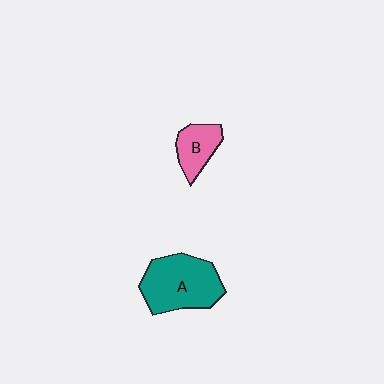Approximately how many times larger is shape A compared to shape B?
Approximately 2.1 times.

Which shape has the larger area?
Shape A (teal).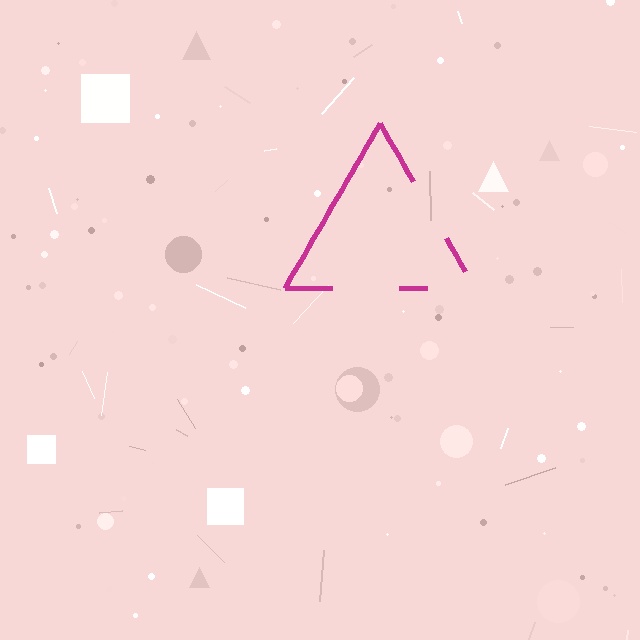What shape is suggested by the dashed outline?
The dashed outline suggests a triangle.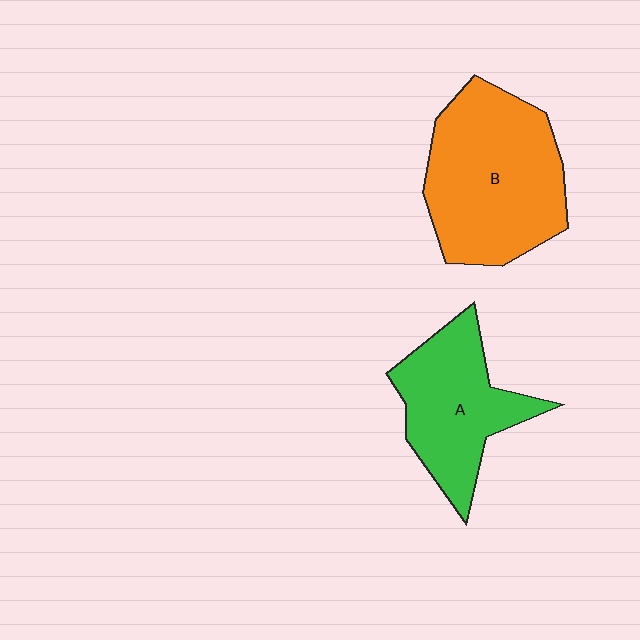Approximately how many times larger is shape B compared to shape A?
Approximately 1.4 times.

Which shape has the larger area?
Shape B (orange).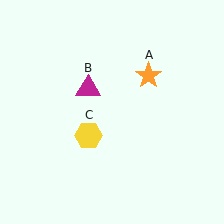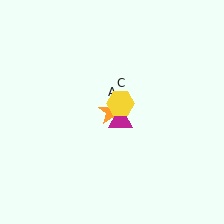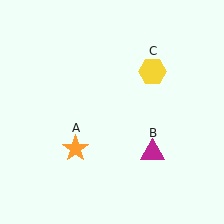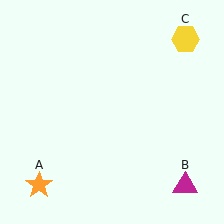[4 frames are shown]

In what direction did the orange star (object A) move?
The orange star (object A) moved down and to the left.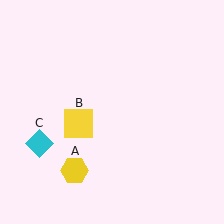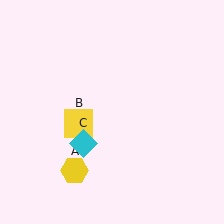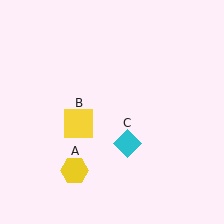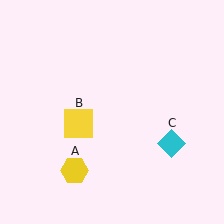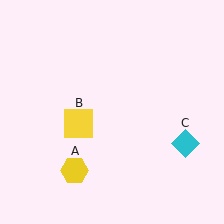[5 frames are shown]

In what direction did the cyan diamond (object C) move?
The cyan diamond (object C) moved right.